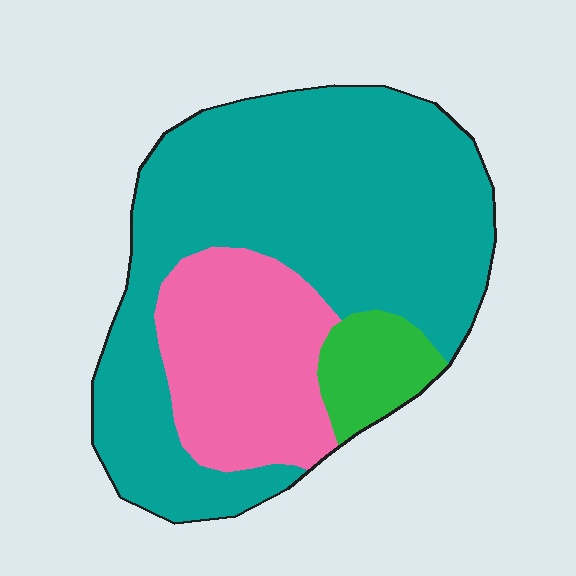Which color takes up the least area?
Green, at roughly 10%.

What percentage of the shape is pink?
Pink takes up about one quarter (1/4) of the shape.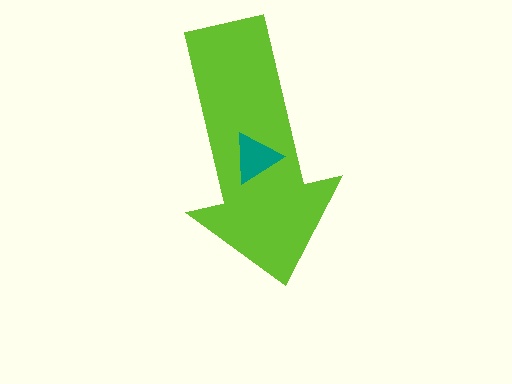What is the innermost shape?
The teal triangle.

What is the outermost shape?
The lime arrow.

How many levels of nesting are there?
2.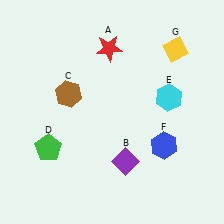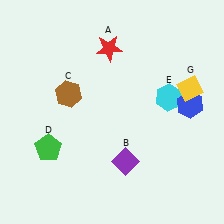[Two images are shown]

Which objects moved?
The objects that moved are: the blue hexagon (F), the yellow diamond (G).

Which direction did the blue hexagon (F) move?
The blue hexagon (F) moved up.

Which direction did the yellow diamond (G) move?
The yellow diamond (G) moved down.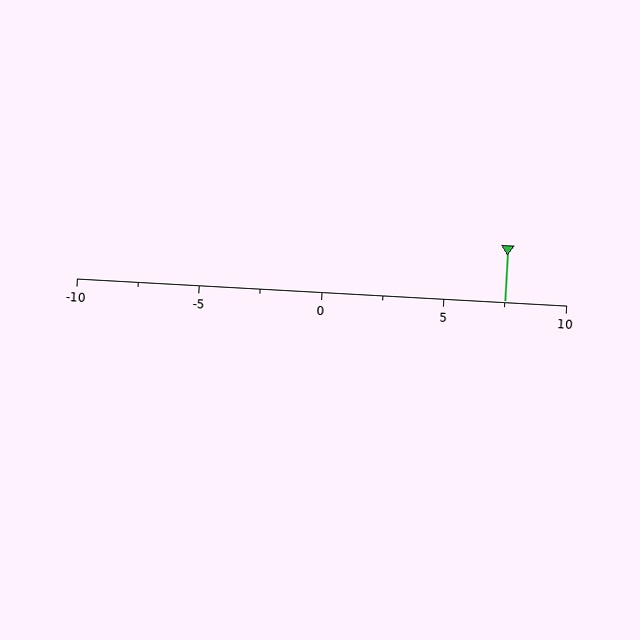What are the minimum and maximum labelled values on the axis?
The axis runs from -10 to 10.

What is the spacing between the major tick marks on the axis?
The major ticks are spaced 5 apart.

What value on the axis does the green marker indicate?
The marker indicates approximately 7.5.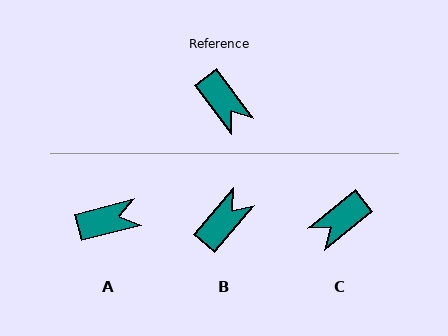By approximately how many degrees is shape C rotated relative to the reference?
Approximately 88 degrees clockwise.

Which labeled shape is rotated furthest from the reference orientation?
B, about 102 degrees away.